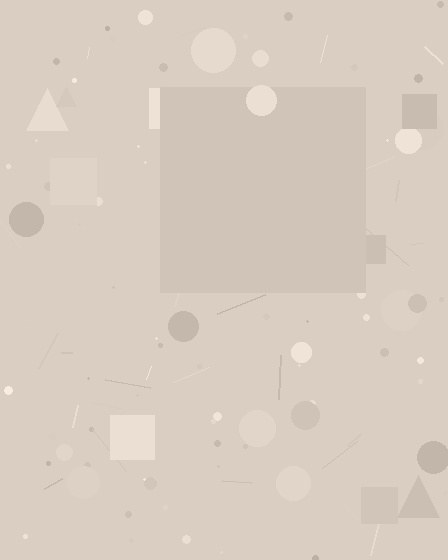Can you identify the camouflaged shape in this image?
The camouflaged shape is a square.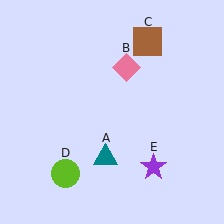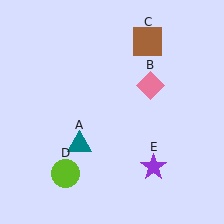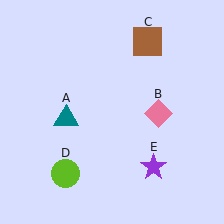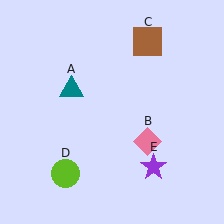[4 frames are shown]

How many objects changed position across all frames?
2 objects changed position: teal triangle (object A), pink diamond (object B).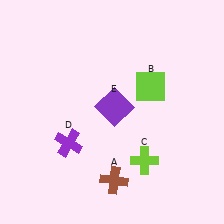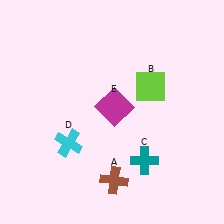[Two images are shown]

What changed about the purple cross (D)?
In Image 1, D is purple. In Image 2, it changed to cyan.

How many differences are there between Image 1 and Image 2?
There are 3 differences between the two images.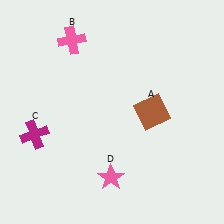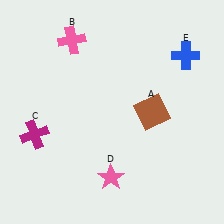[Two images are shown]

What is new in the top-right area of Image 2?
A blue cross (E) was added in the top-right area of Image 2.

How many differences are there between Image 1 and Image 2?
There is 1 difference between the two images.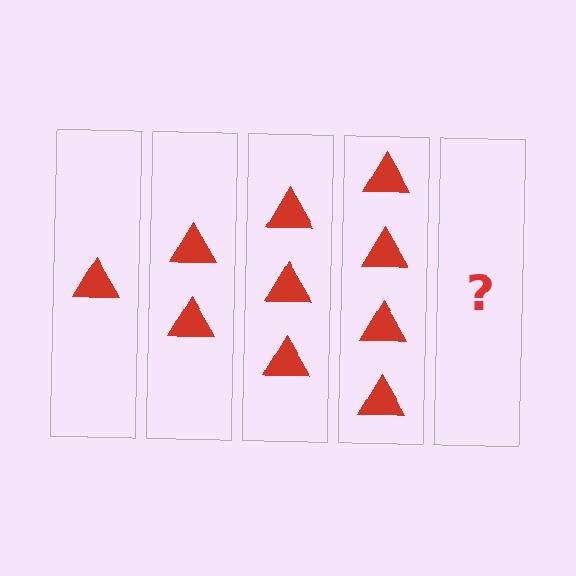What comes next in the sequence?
The next element should be 5 triangles.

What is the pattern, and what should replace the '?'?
The pattern is that each step adds one more triangle. The '?' should be 5 triangles.